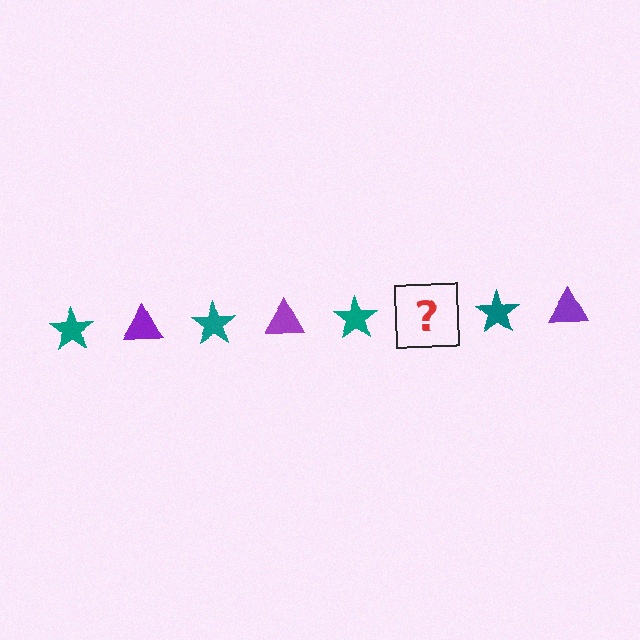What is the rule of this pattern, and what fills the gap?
The rule is that the pattern alternates between teal star and purple triangle. The gap should be filled with a purple triangle.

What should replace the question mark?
The question mark should be replaced with a purple triangle.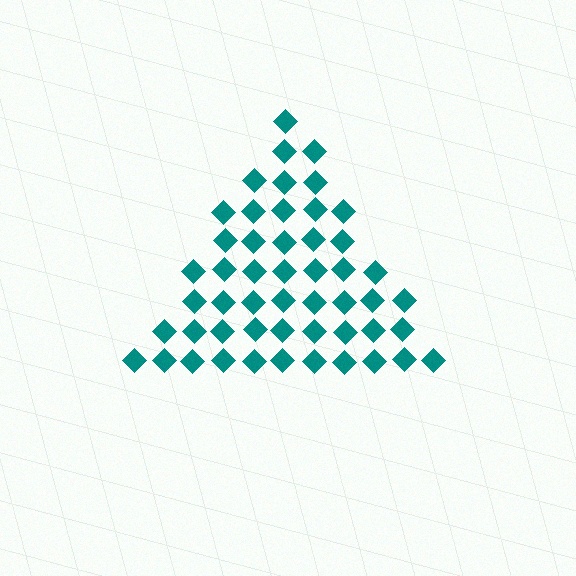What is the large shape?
The large shape is a triangle.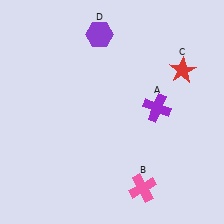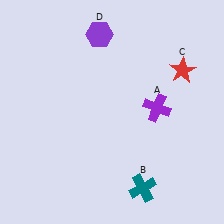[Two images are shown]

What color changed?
The cross (B) changed from pink in Image 1 to teal in Image 2.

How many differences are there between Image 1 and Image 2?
There is 1 difference between the two images.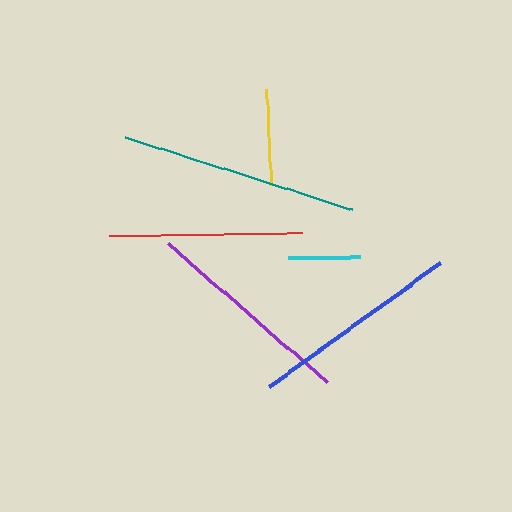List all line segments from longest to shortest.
From longest to shortest: teal, blue, purple, red, yellow, cyan.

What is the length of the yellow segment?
The yellow segment is approximately 96 pixels long.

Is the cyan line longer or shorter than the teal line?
The teal line is longer than the cyan line.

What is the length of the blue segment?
The blue segment is approximately 211 pixels long.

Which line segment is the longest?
The teal line is the longest at approximately 239 pixels.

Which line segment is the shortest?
The cyan line is the shortest at approximately 73 pixels.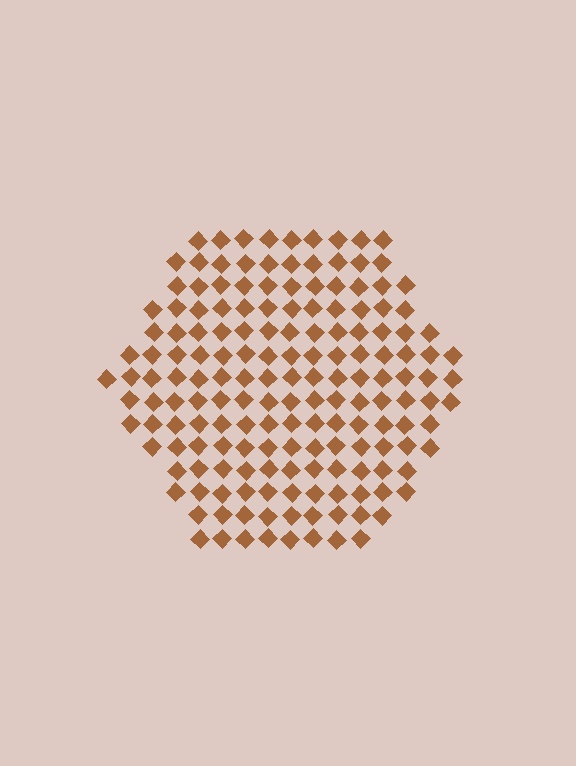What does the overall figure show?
The overall figure shows a hexagon.